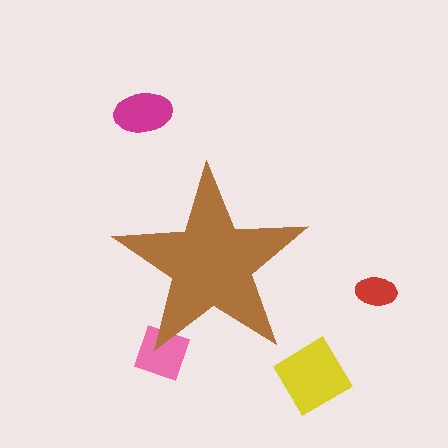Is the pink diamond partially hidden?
Yes, the pink diamond is partially hidden behind the brown star.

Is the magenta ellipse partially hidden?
No, the magenta ellipse is fully visible.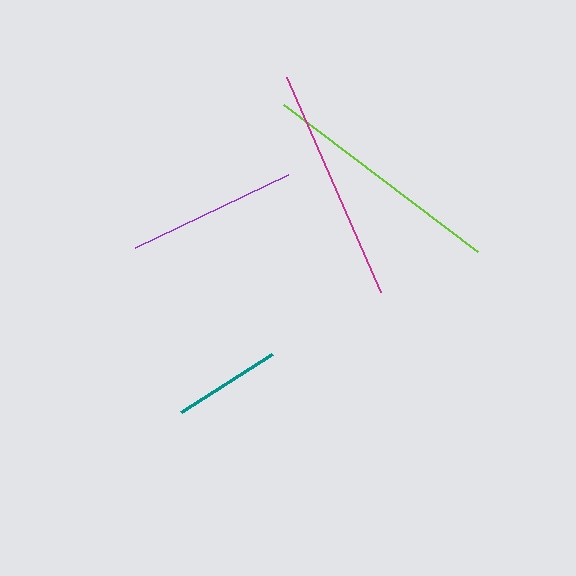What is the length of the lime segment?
The lime segment is approximately 244 pixels long.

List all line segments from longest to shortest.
From longest to shortest: lime, magenta, purple, teal.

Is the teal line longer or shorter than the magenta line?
The magenta line is longer than the teal line.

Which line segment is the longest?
The lime line is the longest at approximately 244 pixels.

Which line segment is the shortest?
The teal line is the shortest at approximately 108 pixels.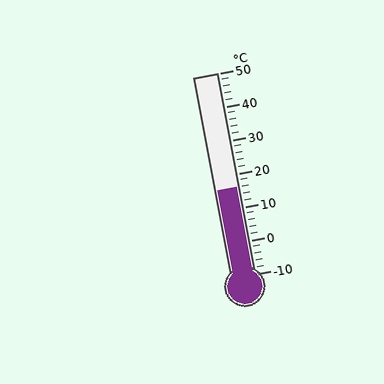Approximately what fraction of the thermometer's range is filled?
The thermometer is filled to approximately 45% of its range.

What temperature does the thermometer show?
The thermometer shows approximately 16°C.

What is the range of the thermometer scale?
The thermometer scale ranges from -10°C to 50°C.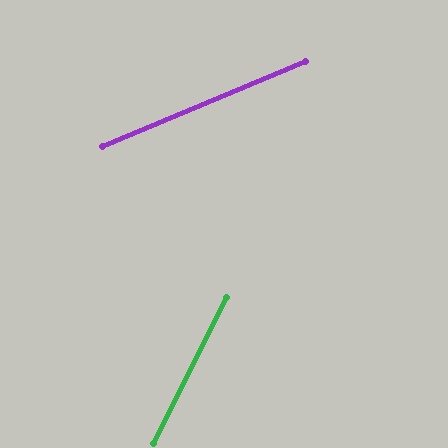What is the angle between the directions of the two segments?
Approximately 41 degrees.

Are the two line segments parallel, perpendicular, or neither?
Neither parallel nor perpendicular — they differ by about 41°.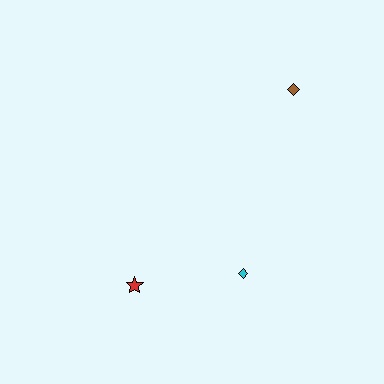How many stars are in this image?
There is 1 star.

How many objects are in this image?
There are 3 objects.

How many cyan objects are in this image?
There is 1 cyan object.